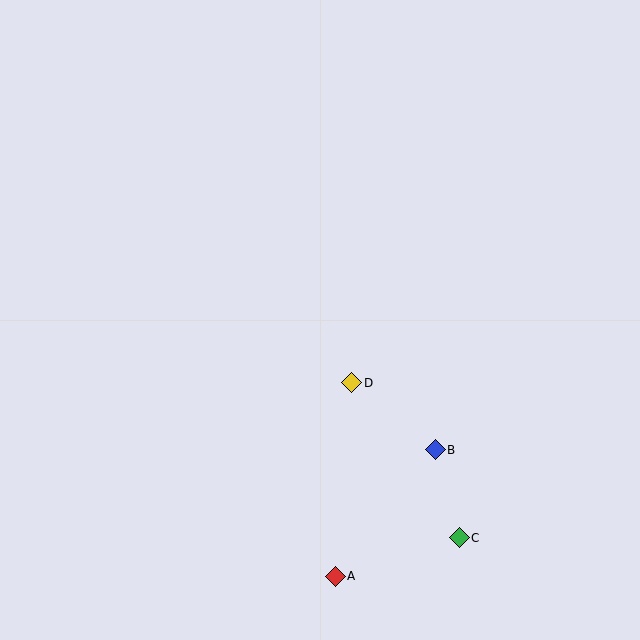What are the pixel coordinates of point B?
Point B is at (435, 450).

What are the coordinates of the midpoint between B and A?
The midpoint between B and A is at (385, 513).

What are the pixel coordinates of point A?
Point A is at (335, 576).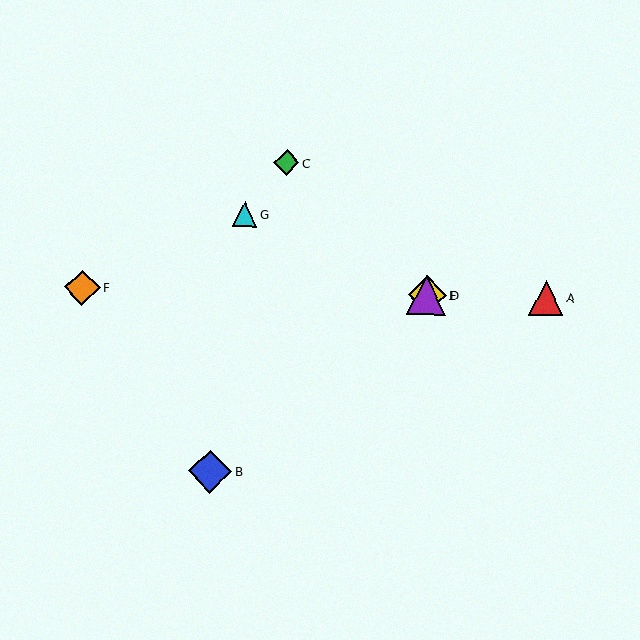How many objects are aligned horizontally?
4 objects (A, D, E, F) are aligned horizontally.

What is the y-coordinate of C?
Object C is at y≈163.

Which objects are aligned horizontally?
Objects A, D, E, F are aligned horizontally.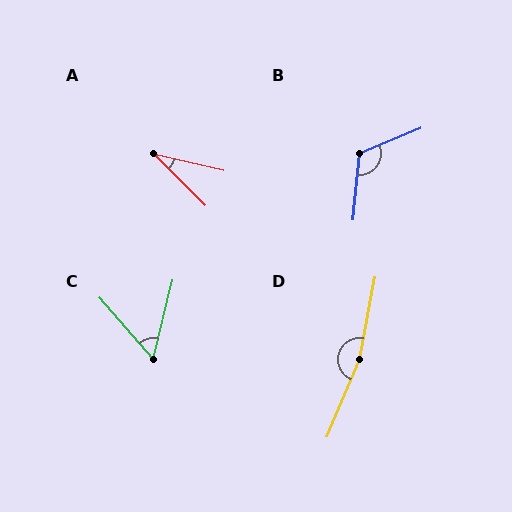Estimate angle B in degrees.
Approximately 119 degrees.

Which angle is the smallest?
A, at approximately 32 degrees.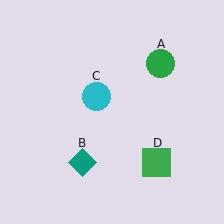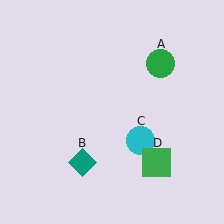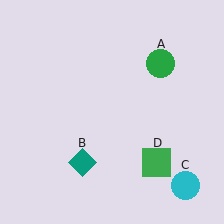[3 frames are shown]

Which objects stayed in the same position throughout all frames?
Green circle (object A) and teal diamond (object B) and green square (object D) remained stationary.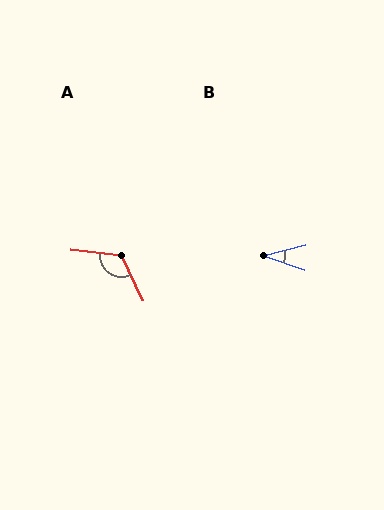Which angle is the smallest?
B, at approximately 33 degrees.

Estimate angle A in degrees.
Approximately 122 degrees.